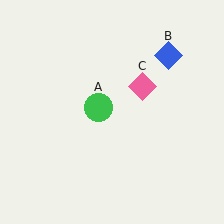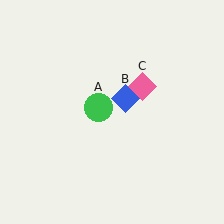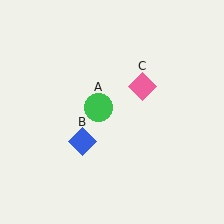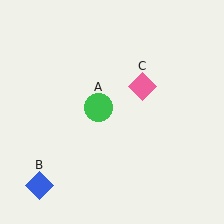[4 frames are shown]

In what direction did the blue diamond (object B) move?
The blue diamond (object B) moved down and to the left.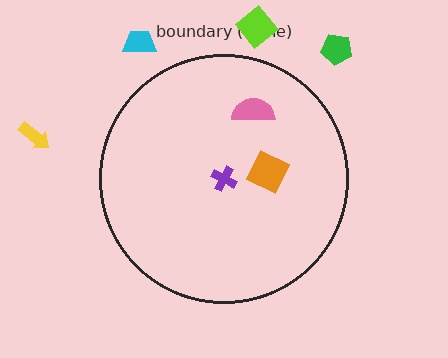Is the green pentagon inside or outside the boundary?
Outside.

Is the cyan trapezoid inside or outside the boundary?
Outside.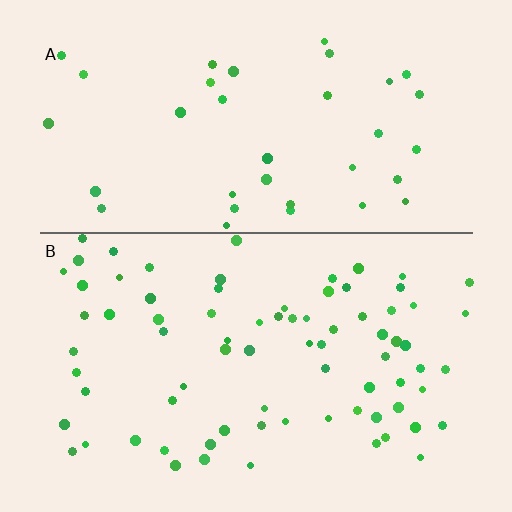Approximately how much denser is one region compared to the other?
Approximately 2.1× — region B over region A.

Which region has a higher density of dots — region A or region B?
B (the bottom).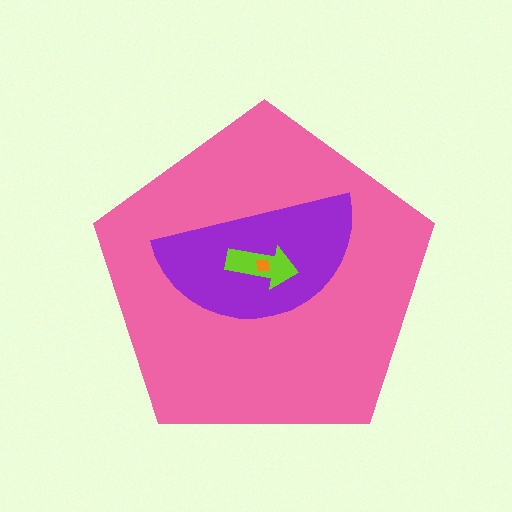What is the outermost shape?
The pink pentagon.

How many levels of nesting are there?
4.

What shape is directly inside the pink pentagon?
The purple semicircle.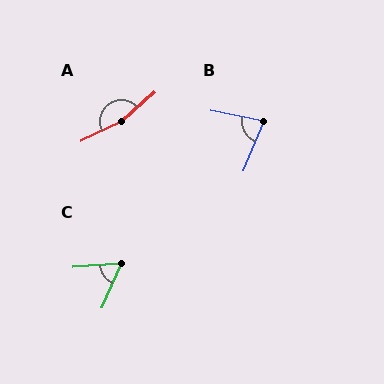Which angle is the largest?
A, at approximately 164 degrees.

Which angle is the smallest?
C, at approximately 62 degrees.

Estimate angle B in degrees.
Approximately 78 degrees.